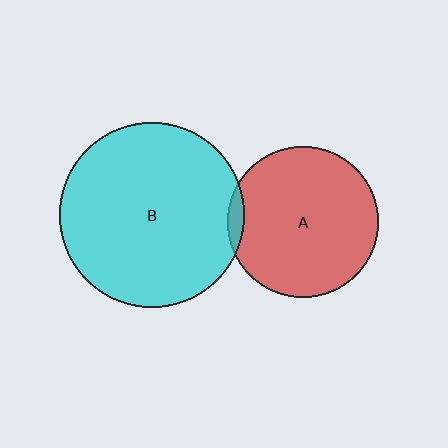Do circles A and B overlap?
Yes.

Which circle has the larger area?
Circle B (cyan).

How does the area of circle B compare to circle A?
Approximately 1.5 times.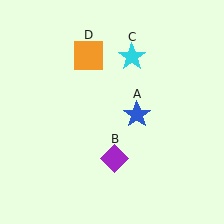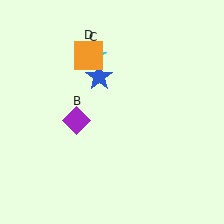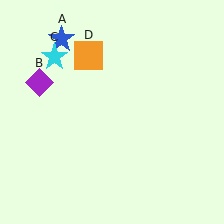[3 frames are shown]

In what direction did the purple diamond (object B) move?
The purple diamond (object B) moved up and to the left.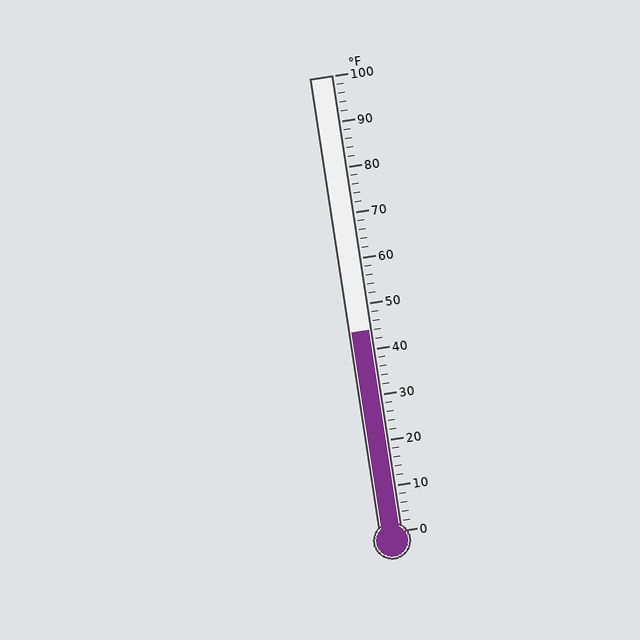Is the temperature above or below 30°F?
The temperature is above 30°F.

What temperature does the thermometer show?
The thermometer shows approximately 44°F.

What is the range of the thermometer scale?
The thermometer scale ranges from 0°F to 100°F.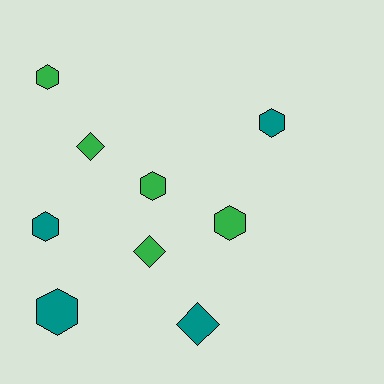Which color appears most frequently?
Green, with 5 objects.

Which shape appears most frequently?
Hexagon, with 6 objects.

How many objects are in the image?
There are 9 objects.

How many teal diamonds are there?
There is 1 teal diamond.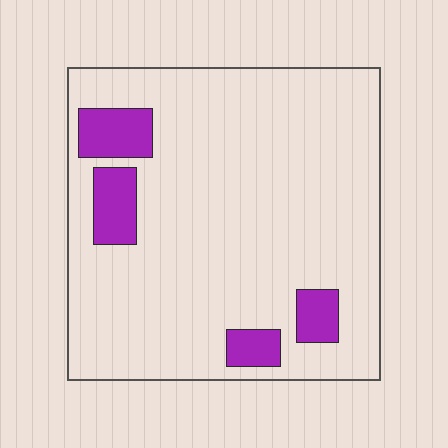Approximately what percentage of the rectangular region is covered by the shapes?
Approximately 10%.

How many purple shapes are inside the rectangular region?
4.